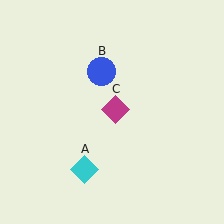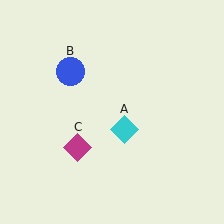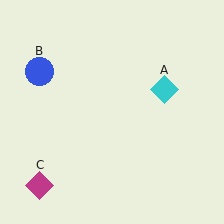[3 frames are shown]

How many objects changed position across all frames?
3 objects changed position: cyan diamond (object A), blue circle (object B), magenta diamond (object C).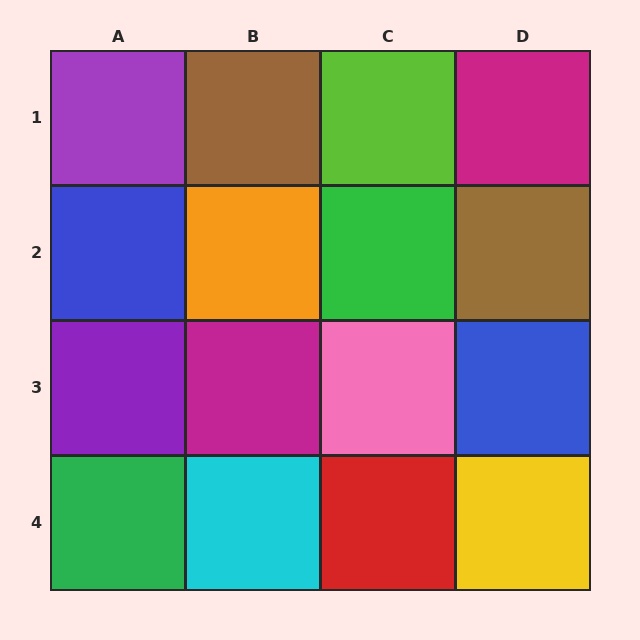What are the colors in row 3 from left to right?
Purple, magenta, pink, blue.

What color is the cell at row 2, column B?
Orange.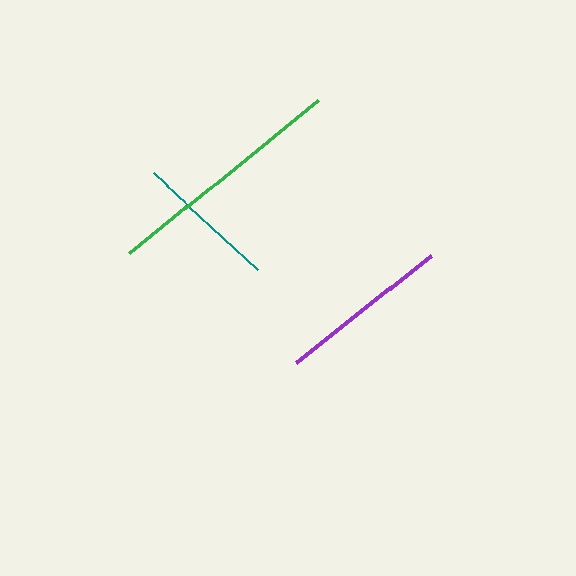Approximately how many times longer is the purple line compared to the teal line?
The purple line is approximately 1.2 times the length of the teal line.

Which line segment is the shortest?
The teal line is the shortest at approximately 142 pixels.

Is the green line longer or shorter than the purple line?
The green line is longer than the purple line.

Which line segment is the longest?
The green line is the longest at approximately 243 pixels.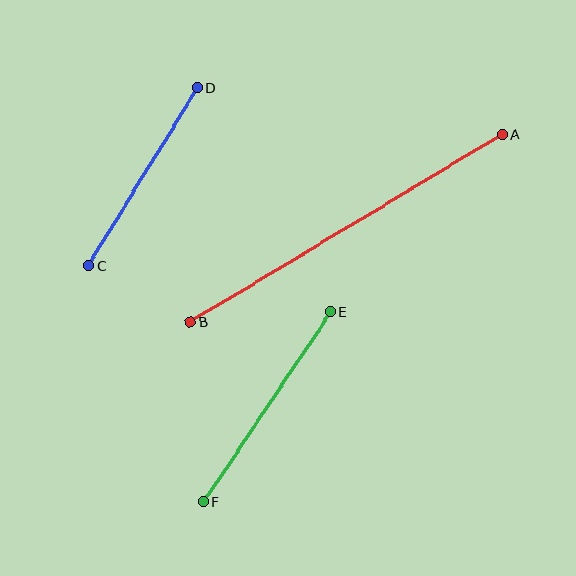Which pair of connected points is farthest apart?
Points A and B are farthest apart.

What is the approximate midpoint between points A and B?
The midpoint is at approximately (346, 228) pixels.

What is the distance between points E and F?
The distance is approximately 228 pixels.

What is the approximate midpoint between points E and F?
The midpoint is at approximately (267, 407) pixels.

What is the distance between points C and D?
The distance is approximately 209 pixels.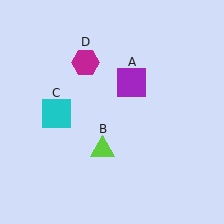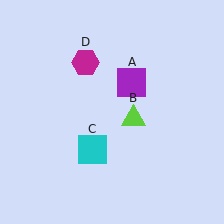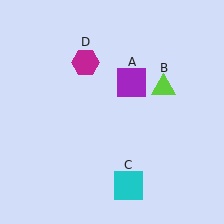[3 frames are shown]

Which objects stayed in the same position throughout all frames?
Purple square (object A) and magenta hexagon (object D) remained stationary.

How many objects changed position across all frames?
2 objects changed position: lime triangle (object B), cyan square (object C).